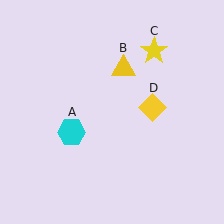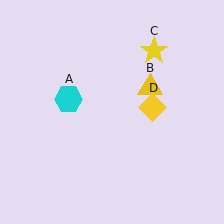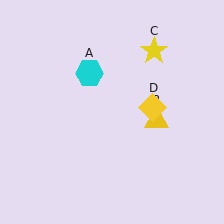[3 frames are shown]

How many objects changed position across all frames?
2 objects changed position: cyan hexagon (object A), yellow triangle (object B).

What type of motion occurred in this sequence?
The cyan hexagon (object A), yellow triangle (object B) rotated clockwise around the center of the scene.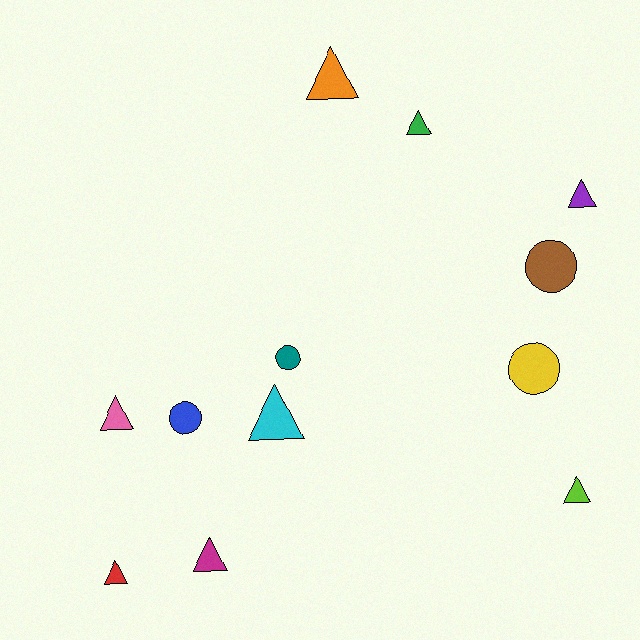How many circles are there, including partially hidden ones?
There are 4 circles.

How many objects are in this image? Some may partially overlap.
There are 12 objects.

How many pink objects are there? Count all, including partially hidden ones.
There is 1 pink object.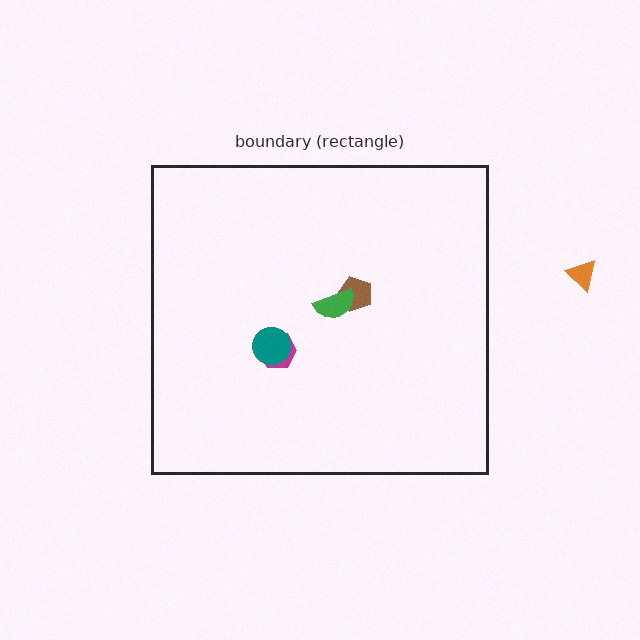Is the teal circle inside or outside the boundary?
Inside.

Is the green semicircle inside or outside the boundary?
Inside.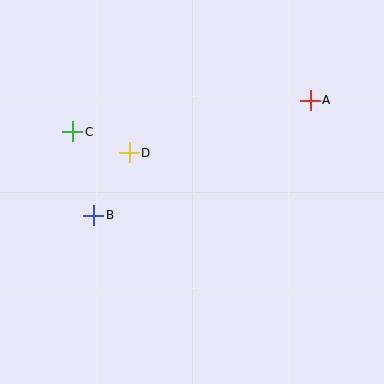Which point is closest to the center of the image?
Point D at (129, 153) is closest to the center.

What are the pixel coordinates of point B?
Point B is at (94, 215).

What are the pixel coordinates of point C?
Point C is at (73, 132).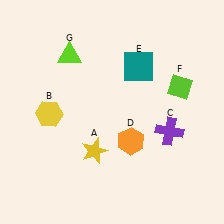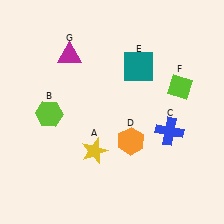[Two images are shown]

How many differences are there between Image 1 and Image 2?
There are 3 differences between the two images.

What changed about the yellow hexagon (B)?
In Image 1, B is yellow. In Image 2, it changed to lime.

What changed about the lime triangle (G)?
In Image 1, G is lime. In Image 2, it changed to magenta.